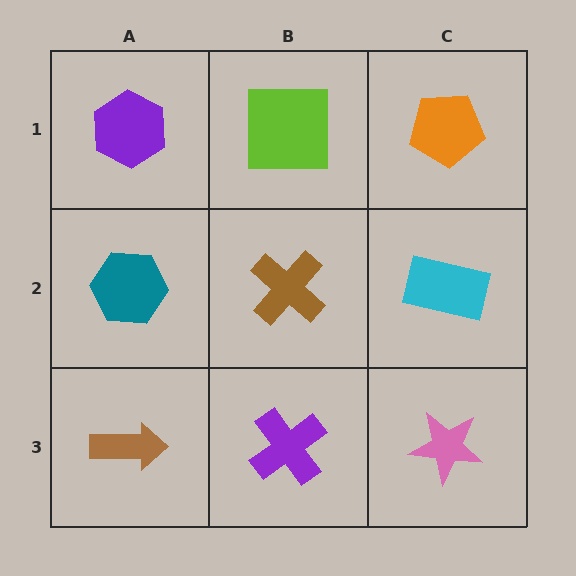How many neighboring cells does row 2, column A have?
3.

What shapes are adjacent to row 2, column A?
A purple hexagon (row 1, column A), a brown arrow (row 3, column A), a brown cross (row 2, column B).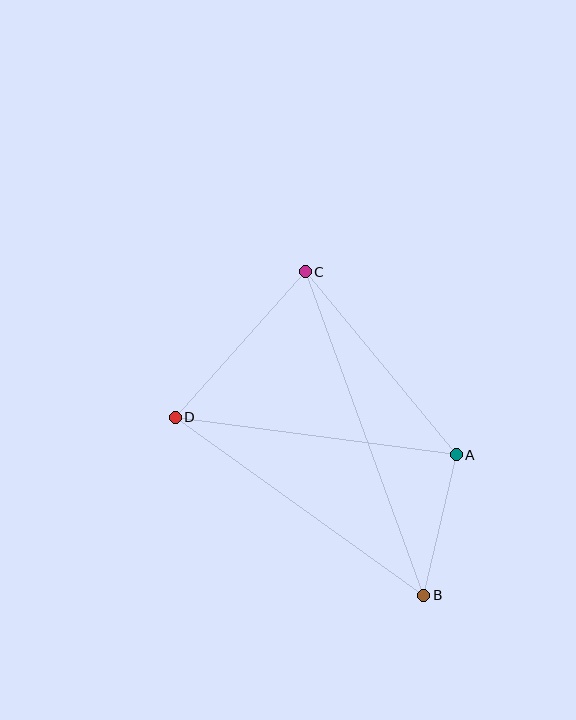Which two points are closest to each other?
Points A and B are closest to each other.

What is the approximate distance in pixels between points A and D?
The distance between A and D is approximately 284 pixels.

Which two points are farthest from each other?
Points B and C are farthest from each other.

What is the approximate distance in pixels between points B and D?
The distance between B and D is approximately 306 pixels.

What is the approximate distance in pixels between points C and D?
The distance between C and D is approximately 196 pixels.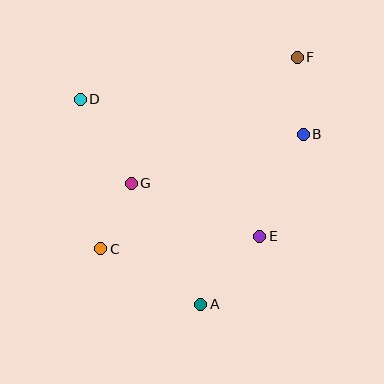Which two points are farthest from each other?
Points C and F are farthest from each other.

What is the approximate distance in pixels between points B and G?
The distance between B and G is approximately 179 pixels.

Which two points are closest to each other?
Points C and G are closest to each other.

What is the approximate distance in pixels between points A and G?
The distance between A and G is approximately 140 pixels.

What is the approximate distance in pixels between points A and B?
The distance between A and B is approximately 198 pixels.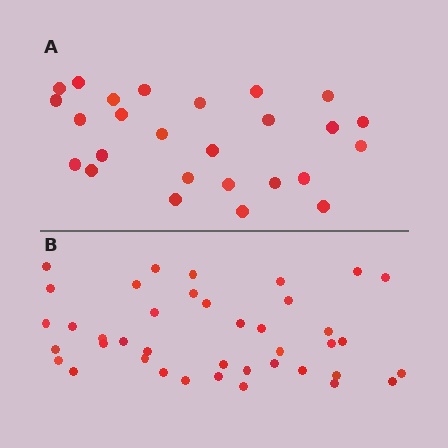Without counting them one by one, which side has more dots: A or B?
Region B (the bottom region) has more dots.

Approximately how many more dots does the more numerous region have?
Region B has approximately 15 more dots than region A.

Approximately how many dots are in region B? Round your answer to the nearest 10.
About 40 dots.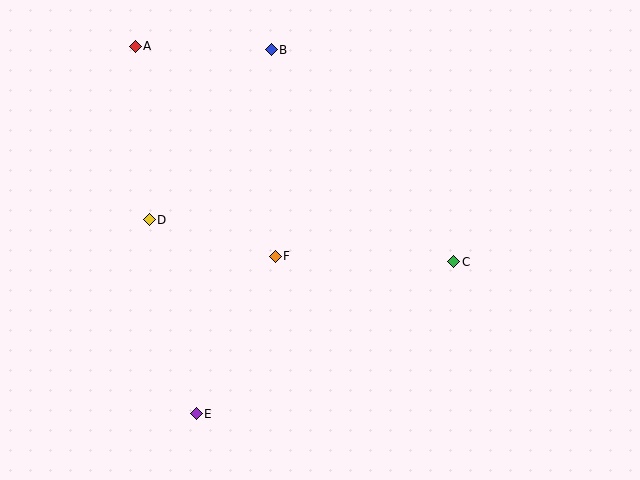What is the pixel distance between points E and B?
The distance between E and B is 372 pixels.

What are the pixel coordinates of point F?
Point F is at (275, 256).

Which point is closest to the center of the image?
Point F at (275, 256) is closest to the center.